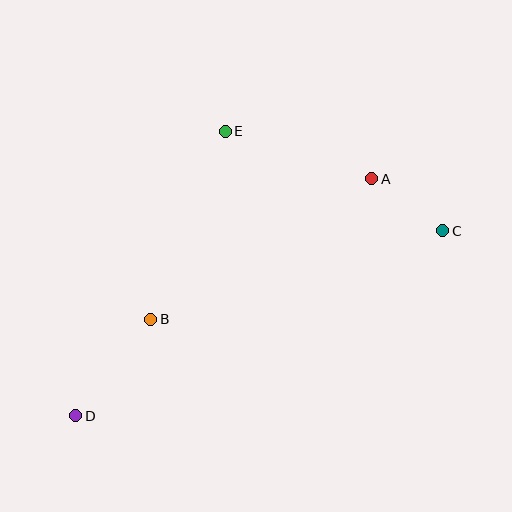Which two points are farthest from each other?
Points C and D are farthest from each other.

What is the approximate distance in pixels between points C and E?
The distance between C and E is approximately 239 pixels.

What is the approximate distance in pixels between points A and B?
The distance between A and B is approximately 262 pixels.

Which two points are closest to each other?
Points A and C are closest to each other.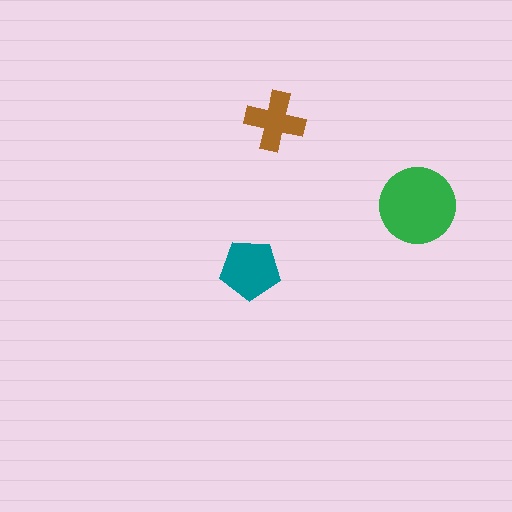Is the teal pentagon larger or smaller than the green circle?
Smaller.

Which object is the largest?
The green circle.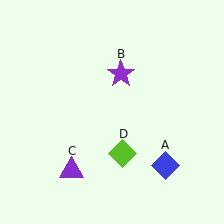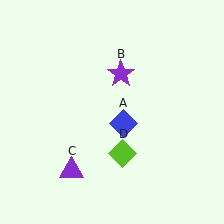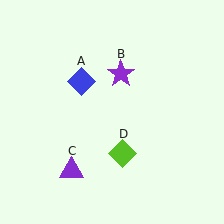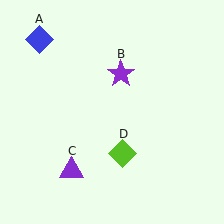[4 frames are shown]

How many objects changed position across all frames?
1 object changed position: blue diamond (object A).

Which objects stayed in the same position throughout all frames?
Purple star (object B) and purple triangle (object C) and lime diamond (object D) remained stationary.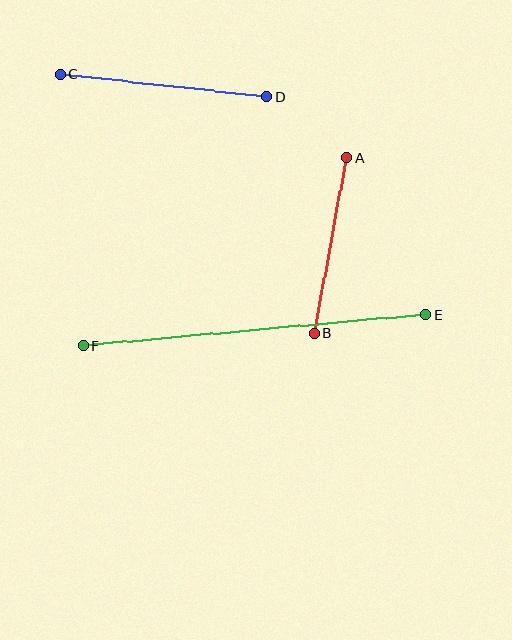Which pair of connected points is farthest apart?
Points E and F are farthest apart.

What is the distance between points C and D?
The distance is approximately 208 pixels.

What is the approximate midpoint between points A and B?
The midpoint is at approximately (330, 245) pixels.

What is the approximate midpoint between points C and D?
The midpoint is at approximately (163, 86) pixels.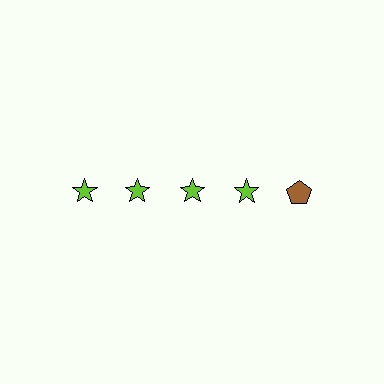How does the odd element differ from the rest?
It differs in both color (brown instead of lime) and shape (pentagon instead of star).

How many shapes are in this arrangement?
There are 5 shapes arranged in a grid pattern.